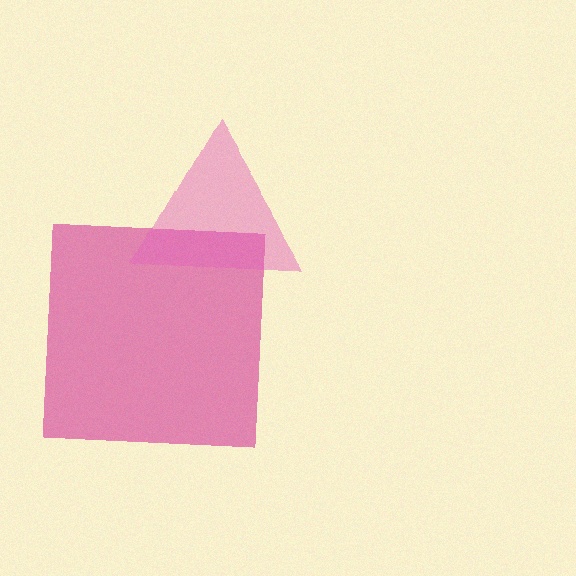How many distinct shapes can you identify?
There are 2 distinct shapes: a magenta square, a pink triangle.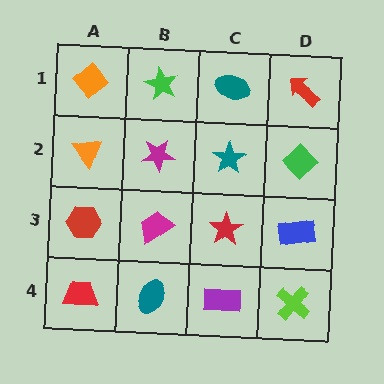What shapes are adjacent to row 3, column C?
A teal star (row 2, column C), a purple rectangle (row 4, column C), a magenta trapezoid (row 3, column B), a blue rectangle (row 3, column D).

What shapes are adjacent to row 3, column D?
A green diamond (row 2, column D), a lime cross (row 4, column D), a red star (row 3, column C).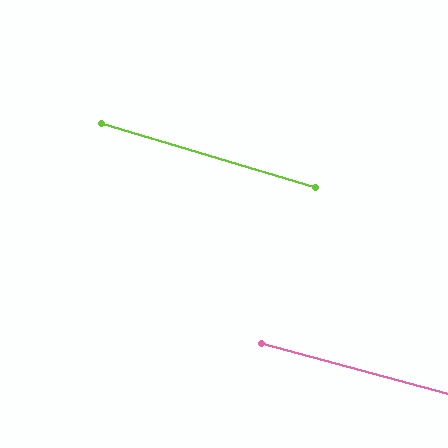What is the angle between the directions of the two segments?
Approximately 2 degrees.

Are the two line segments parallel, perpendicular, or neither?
Parallel — their directions differ by only 1.6°.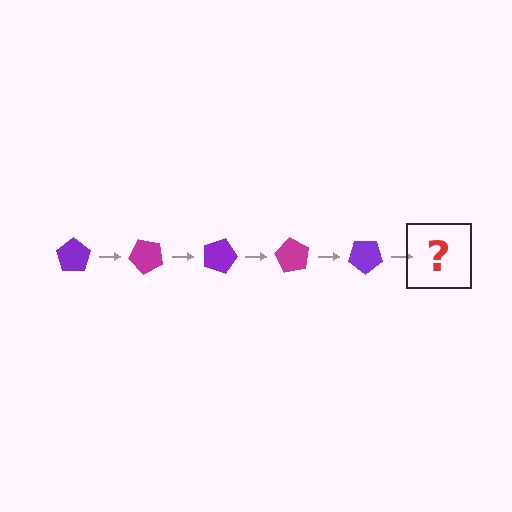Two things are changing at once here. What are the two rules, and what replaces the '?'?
The two rules are that it rotates 45 degrees each step and the color cycles through purple and magenta. The '?' should be a magenta pentagon, rotated 225 degrees from the start.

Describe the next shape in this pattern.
It should be a magenta pentagon, rotated 225 degrees from the start.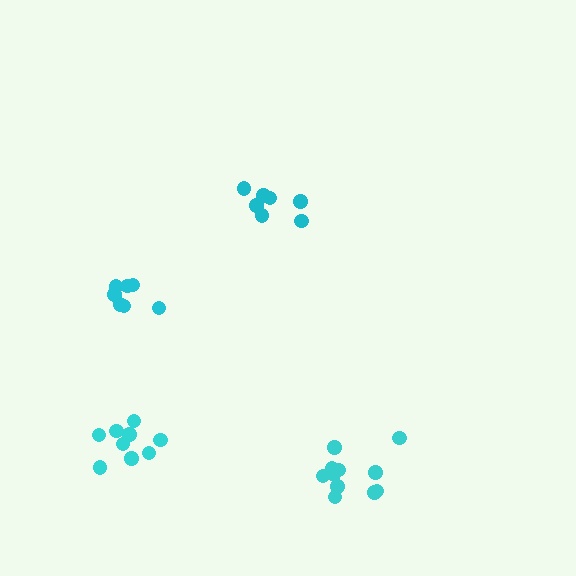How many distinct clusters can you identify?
There are 4 distinct clusters.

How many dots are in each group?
Group 1: 11 dots, Group 2: 9 dots, Group 3: 7 dots, Group 4: 7 dots (34 total).